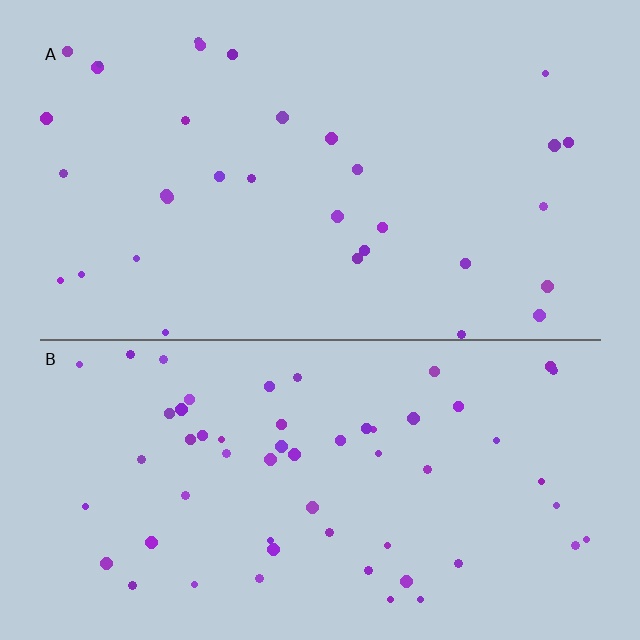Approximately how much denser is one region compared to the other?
Approximately 1.8× — region B over region A.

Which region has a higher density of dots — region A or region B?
B (the bottom).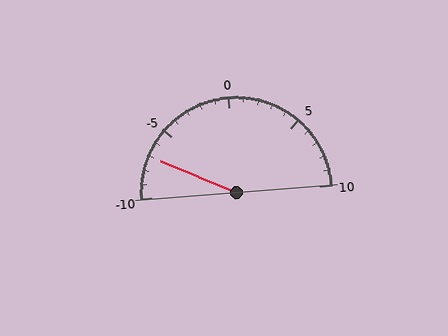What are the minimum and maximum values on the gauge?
The gauge ranges from -10 to 10.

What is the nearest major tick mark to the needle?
The nearest major tick mark is -5.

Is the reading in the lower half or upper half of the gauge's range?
The reading is in the lower half of the range (-10 to 10).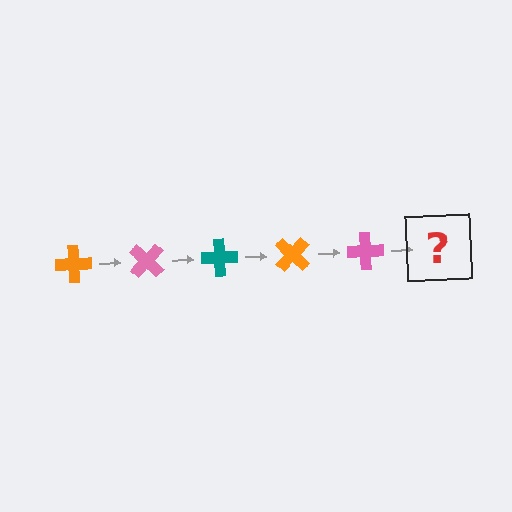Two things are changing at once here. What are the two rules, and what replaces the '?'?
The two rules are that it rotates 45 degrees each step and the color cycles through orange, pink, and teal. The '?' should be a teal cross, rotated 225 degrees from the start.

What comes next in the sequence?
The next element should be a teal cross, rotated 225 degrees from the start.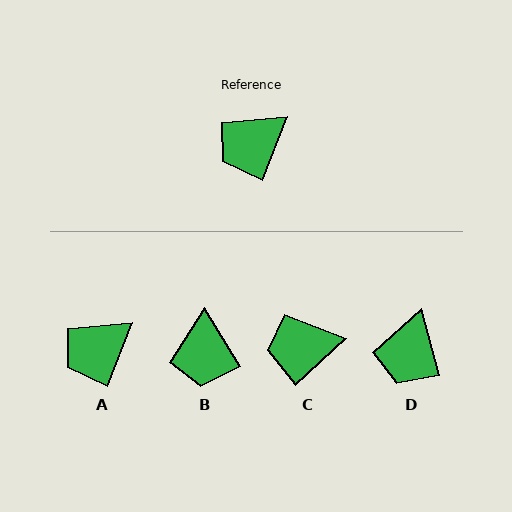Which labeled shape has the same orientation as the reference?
A.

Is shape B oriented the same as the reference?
No, it is off by about 53 degrees.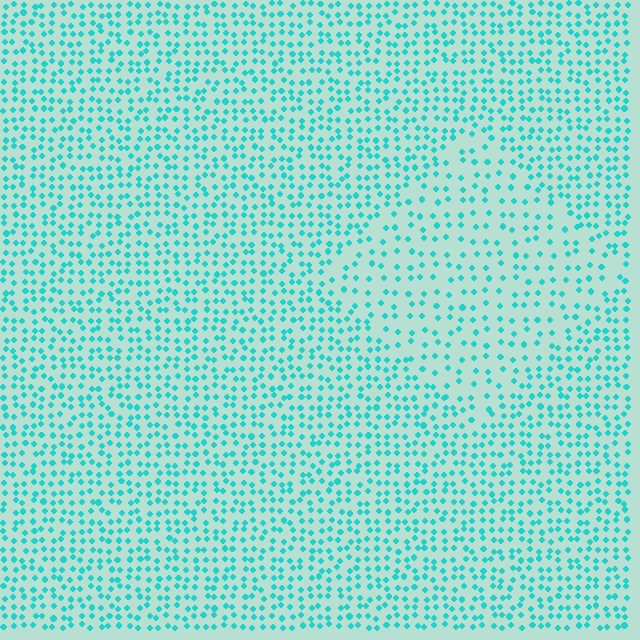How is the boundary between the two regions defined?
The boundary is defined by a change in element density (approximately 1.8x ratio). All elements are the same color, size, and shape.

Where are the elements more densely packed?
The elements are more densely packed outside the diamond boundary.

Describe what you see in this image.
The image contains small cyan elements arranged at two different densities. A diamond-shaped region is visible where the elements are less densely packed than the surrounding area.